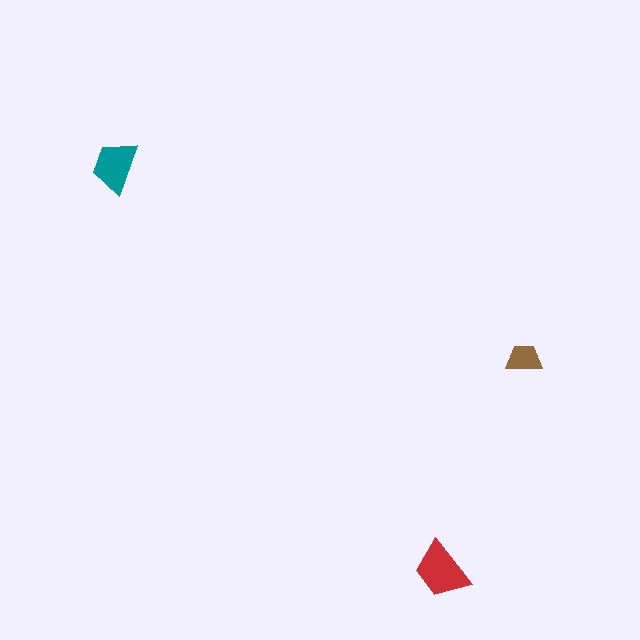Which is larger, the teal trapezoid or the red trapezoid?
The red one.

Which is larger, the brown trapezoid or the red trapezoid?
The red one.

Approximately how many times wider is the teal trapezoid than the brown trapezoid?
About 1.5 times wider.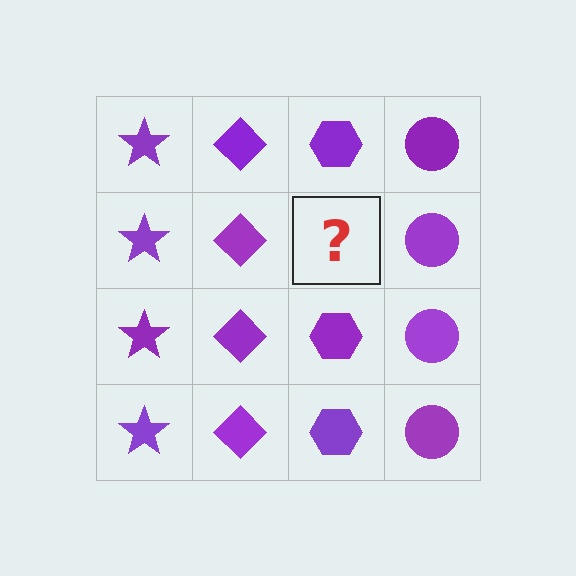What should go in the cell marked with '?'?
The missing cell should contain a purple hexagon.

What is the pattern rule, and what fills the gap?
The rule is that each column has a consistent shape. The gap should be filled with a purple hexagon.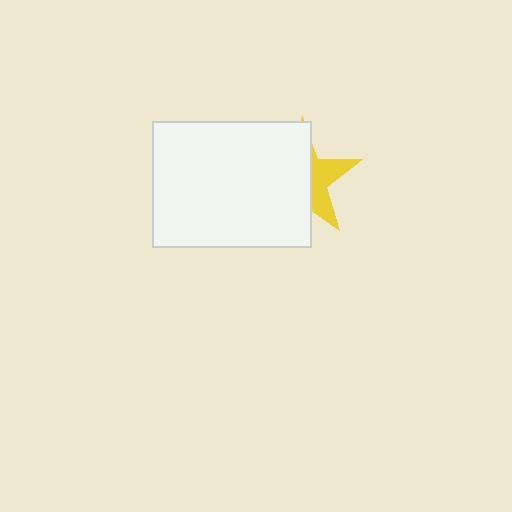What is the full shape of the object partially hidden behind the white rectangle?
The partially hidden object is a yellow star.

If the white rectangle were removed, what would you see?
You would see the complete yellow star.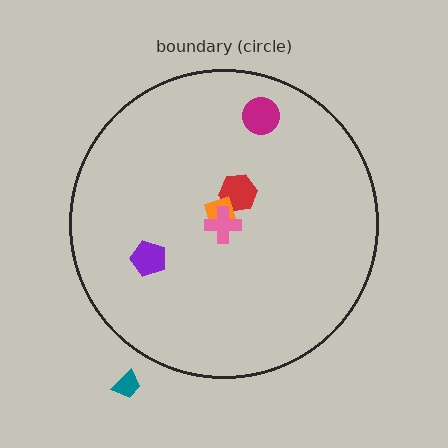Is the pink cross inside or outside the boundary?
Inside.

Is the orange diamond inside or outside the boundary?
Inside.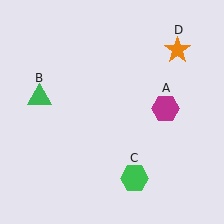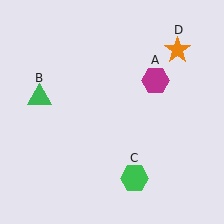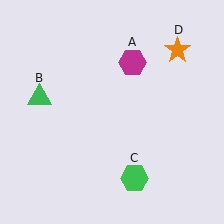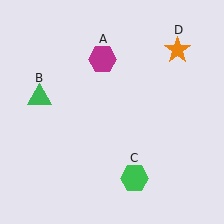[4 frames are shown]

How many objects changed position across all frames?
1 object changed position: magenta hexagon (object A).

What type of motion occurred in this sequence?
The magenta hexagon (object A) rotated counterclockwise around the center of the scene.